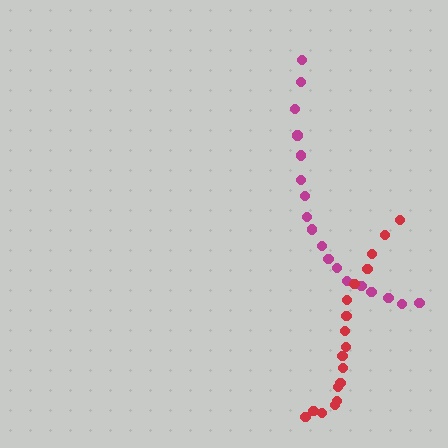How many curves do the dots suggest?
There are 2 distinct paths.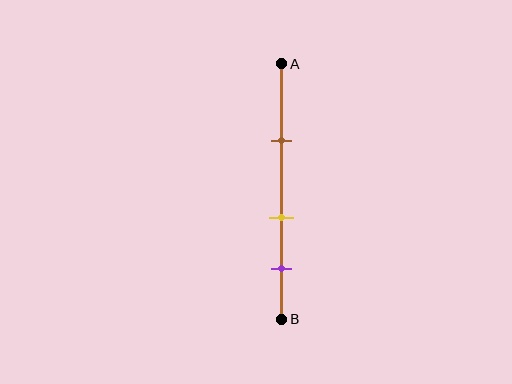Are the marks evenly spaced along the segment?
Yes, the marks are approximately evenly spaced.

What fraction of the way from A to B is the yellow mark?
The yellow mark is approximately 60% (0.6) of the way from A to B.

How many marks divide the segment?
There are 3 marks dividing the segment.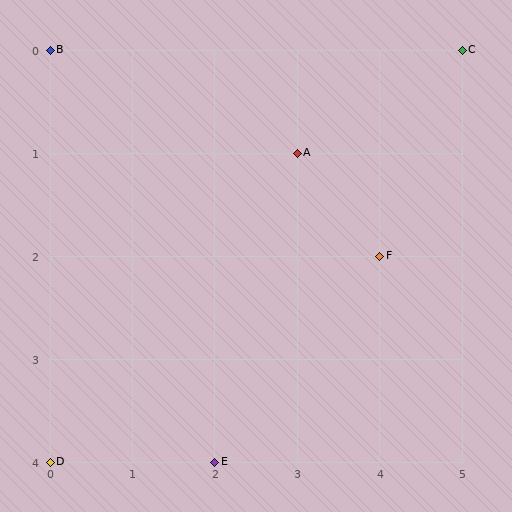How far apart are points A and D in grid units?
Points A and D are 3 columns and 3 rows apart (about 4.2 grid units diagonally).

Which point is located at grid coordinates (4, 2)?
Point F is at (4, 2).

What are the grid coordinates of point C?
Point C is at grid coordinates (5, 0).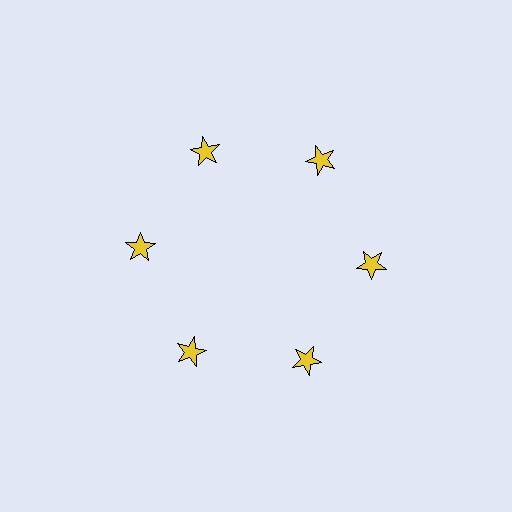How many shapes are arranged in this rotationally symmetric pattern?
There are 6 shapes, arranged in 6 groups of 1.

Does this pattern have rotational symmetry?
Yes, this pattern has 6-fold rotational symmetry. It looks the same after rotating 60 degrees around the center.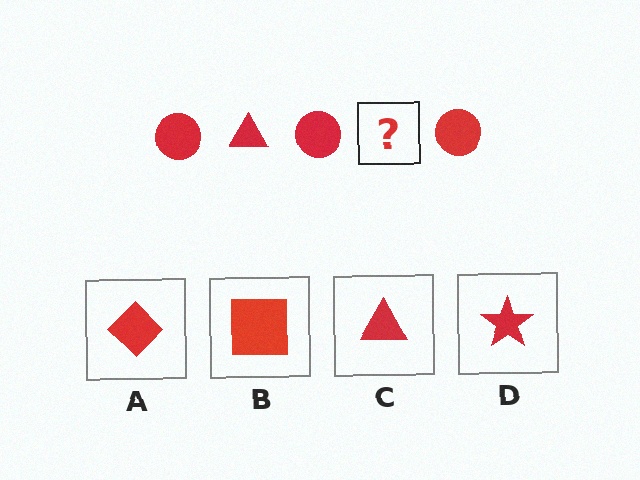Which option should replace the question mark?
Option C.